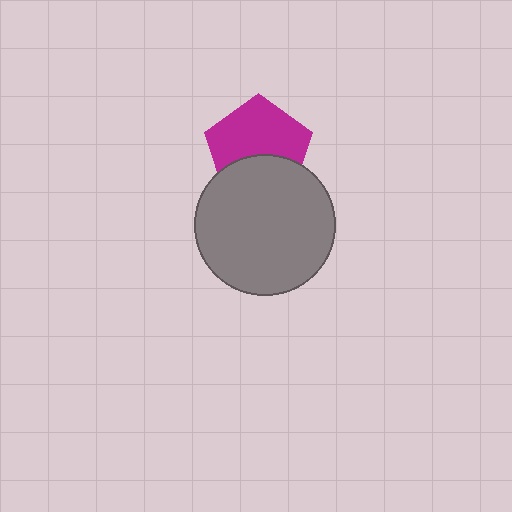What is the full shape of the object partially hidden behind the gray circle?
The partially hidden object is a magenta pentagon.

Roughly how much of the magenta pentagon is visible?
About half of it is visible (roughly 61%).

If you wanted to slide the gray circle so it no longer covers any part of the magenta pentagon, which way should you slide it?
Slide it down — that is the most direct way to separate the two shapes.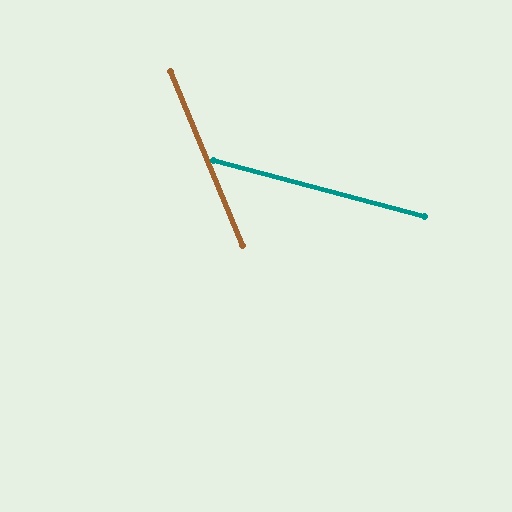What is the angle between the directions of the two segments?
Approximately 53 degrees.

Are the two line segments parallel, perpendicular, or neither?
Neither parallel nor perpendicular — they differ by about 53°.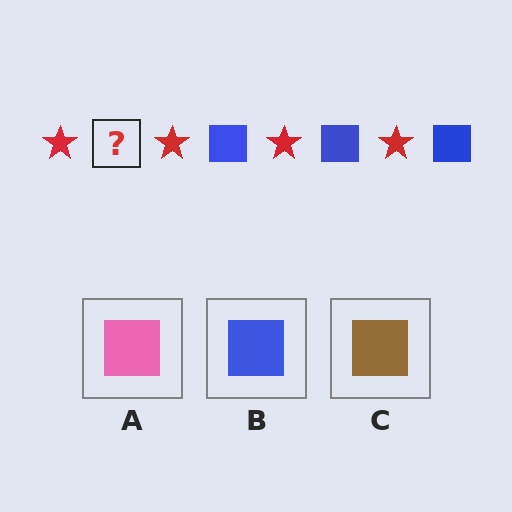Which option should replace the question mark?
Option B.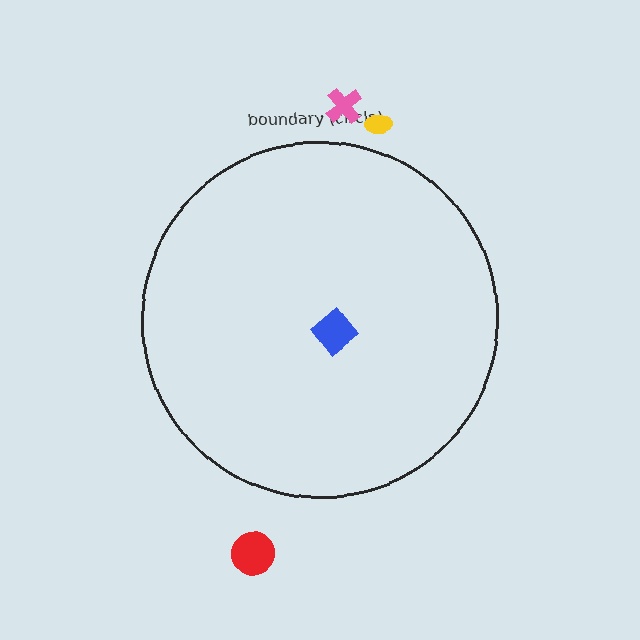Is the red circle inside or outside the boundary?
Outside.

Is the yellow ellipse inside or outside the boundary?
Outside.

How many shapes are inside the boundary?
1 inside, 3 outside.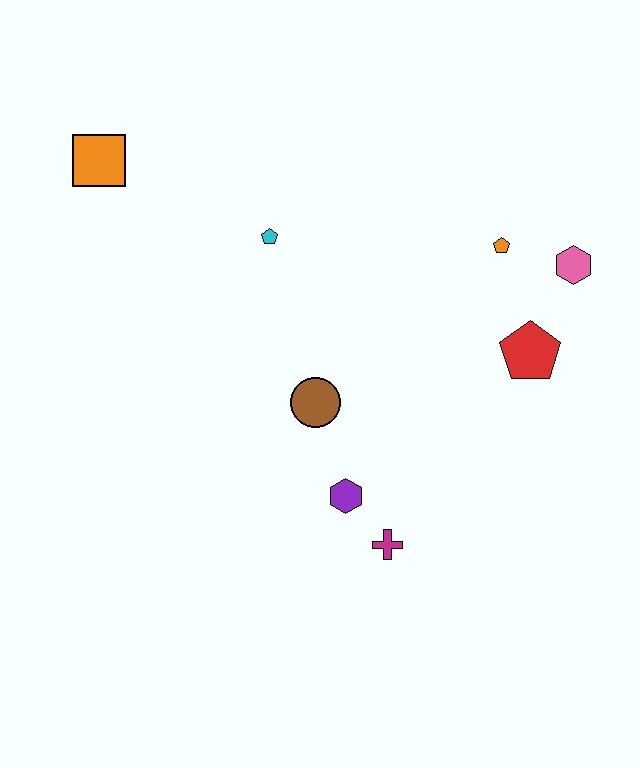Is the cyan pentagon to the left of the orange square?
No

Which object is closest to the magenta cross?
The purple hexagon is closest to the magenta cross.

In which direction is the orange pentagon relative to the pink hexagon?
The orange pentagon is to the left of the pink hexagon.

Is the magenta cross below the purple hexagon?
Yes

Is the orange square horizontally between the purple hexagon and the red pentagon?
No